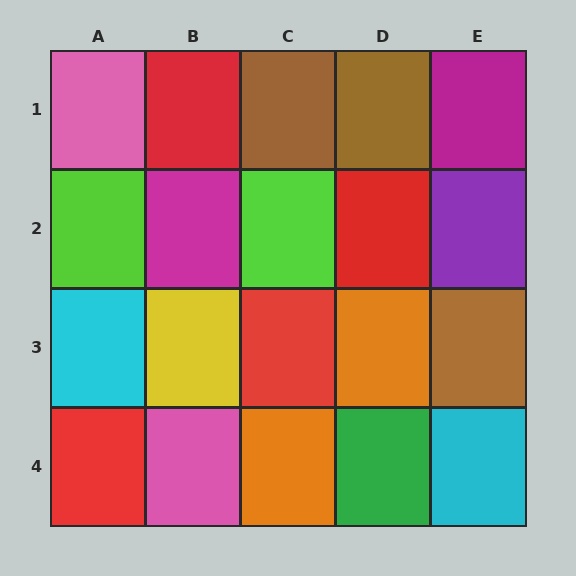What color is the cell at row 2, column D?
Red.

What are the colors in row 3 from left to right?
Cyan, yellow, red, orange, brown.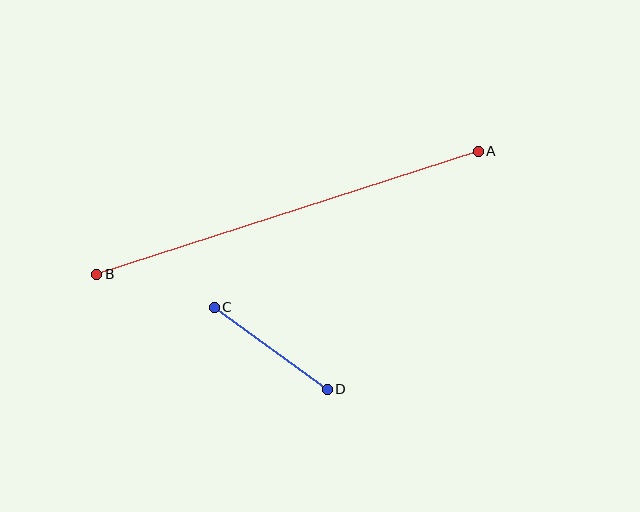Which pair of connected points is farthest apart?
Points A and B are farthest apart.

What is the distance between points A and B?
The distance is approximately 401 pixels.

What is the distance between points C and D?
The distance is approximately 140 pixels.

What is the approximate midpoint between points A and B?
The midpoint is at approximately (287, 213) pixels.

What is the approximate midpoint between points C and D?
The midpoint is at approximately (271, 348) pixels.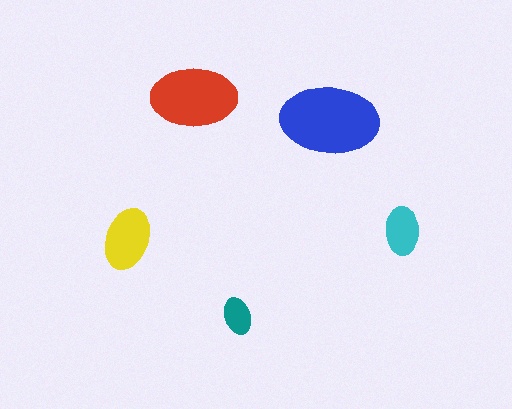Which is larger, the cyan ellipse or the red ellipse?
The red one.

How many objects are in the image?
There are 5 objects in the image.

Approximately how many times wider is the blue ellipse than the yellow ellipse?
About 1.5 times wider.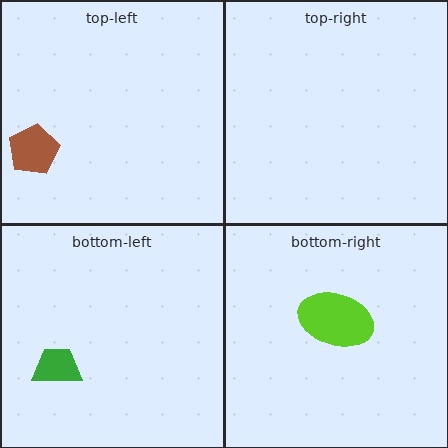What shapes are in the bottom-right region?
The lime ellipse.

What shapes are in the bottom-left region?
The green trapezoid.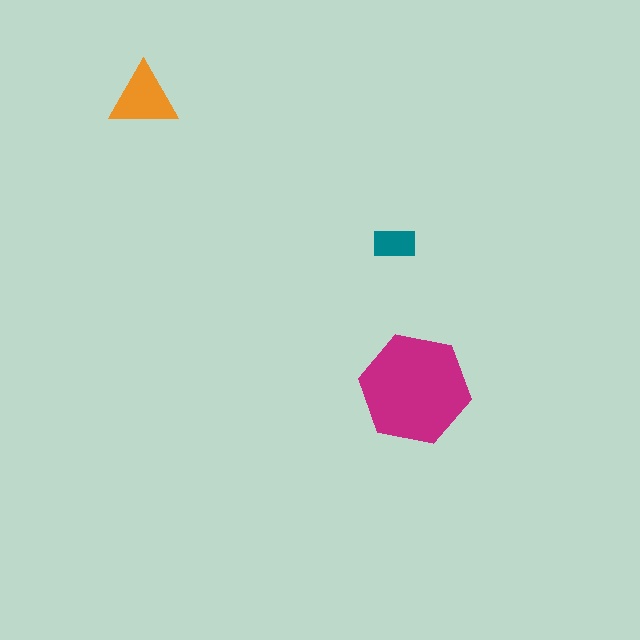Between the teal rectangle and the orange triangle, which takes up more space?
The orange triangle.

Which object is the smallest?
The teal rectangle.